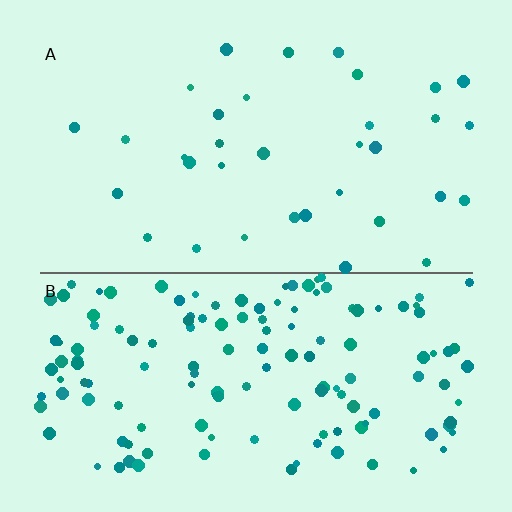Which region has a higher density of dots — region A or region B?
B (the bottom).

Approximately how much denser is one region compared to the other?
Approximately 4.1× — region B over region A.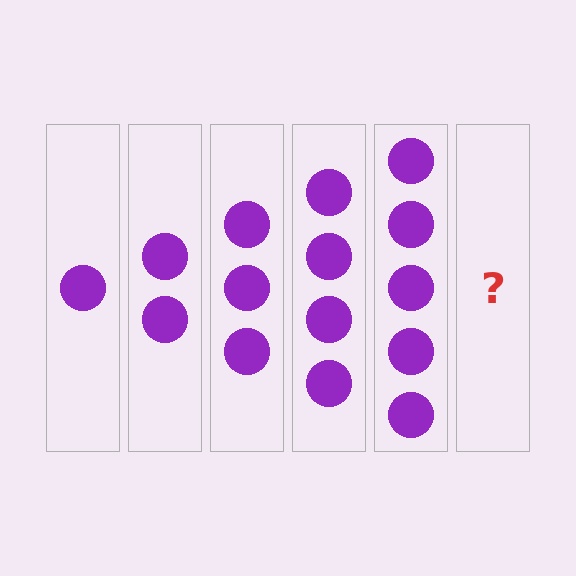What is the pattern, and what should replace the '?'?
The pattern is that each step adds one more circle. The '?' should be 6 circles.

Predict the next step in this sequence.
The next step is 6 circles.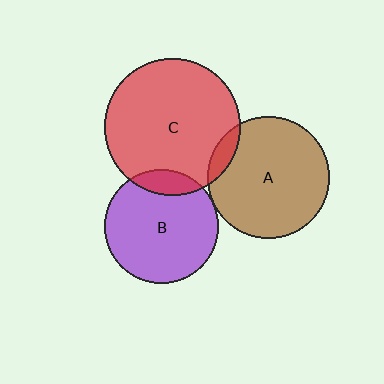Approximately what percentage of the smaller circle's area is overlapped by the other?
Approximately 10%.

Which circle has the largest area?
Circle C (red).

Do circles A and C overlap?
Yes.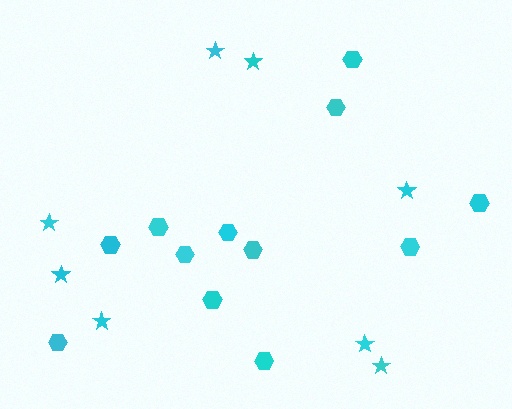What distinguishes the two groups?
There are 2 groups: one group of hexagons (12) and one group of stars (8).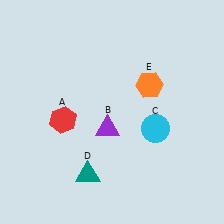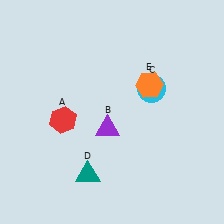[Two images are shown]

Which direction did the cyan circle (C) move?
The cyan circle (C) moved up.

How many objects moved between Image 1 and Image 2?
1 object moved between the two images.